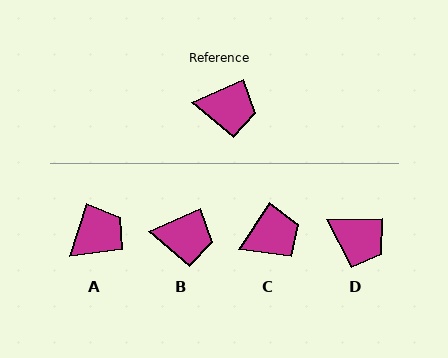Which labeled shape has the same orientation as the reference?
B.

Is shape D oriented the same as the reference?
No, it is off by about 22 degrees.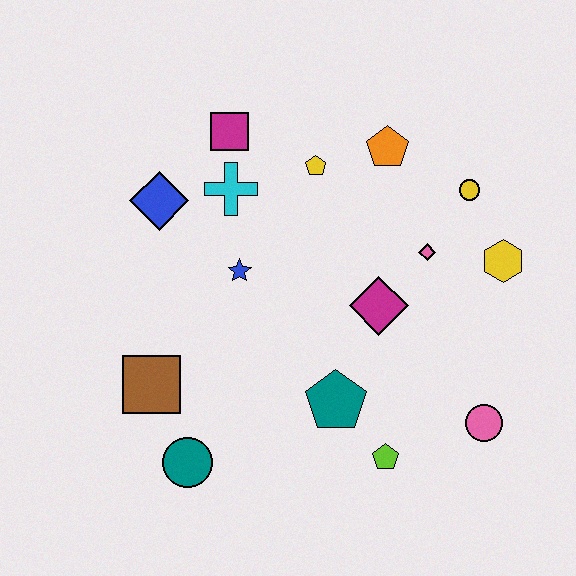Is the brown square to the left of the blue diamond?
Yes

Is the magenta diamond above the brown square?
Yes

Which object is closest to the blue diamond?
The cyan cross is closest to the blue diamond.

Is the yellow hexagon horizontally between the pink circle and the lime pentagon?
No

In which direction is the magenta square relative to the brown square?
The magenta square is above the brown square.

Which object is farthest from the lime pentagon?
The magenta square is farthest from the lime pentagon.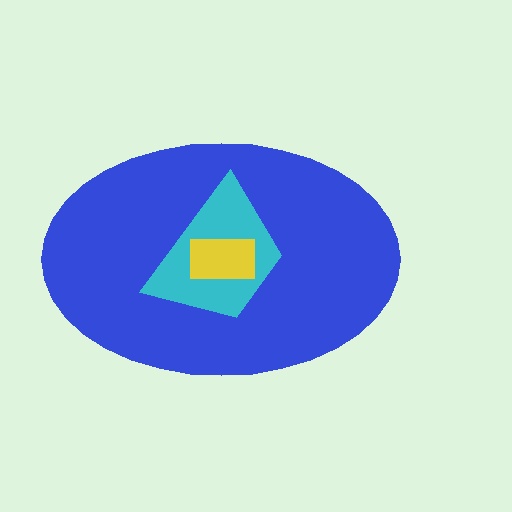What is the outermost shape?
The blue ellipse.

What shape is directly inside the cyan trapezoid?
The yellow rectangle.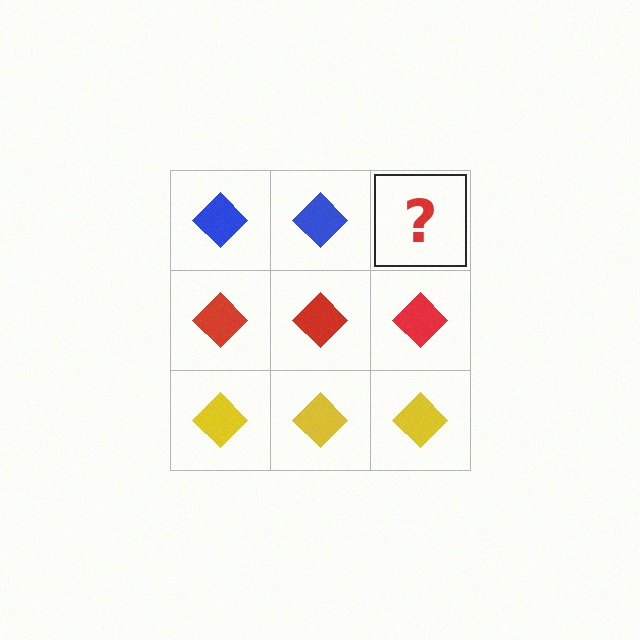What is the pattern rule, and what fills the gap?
The rule is that each row has a consistent color. The gap should be filled with a blue diamond.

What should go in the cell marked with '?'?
The missing cell should contain a blue diamond.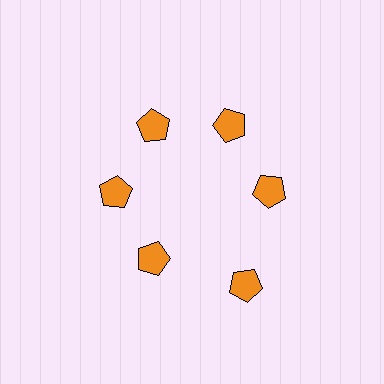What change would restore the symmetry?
The symmetry would be restored by moving it inward, back onto the ring so that all 6 pentagons sit at equal angles and equal distance from the center.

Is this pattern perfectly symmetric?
No. The 6 orange pentagons are arranged in a ring, but one element near the 5 o'clock position is pushed outward from the center, breaking the 6-fold rotational symmetry.